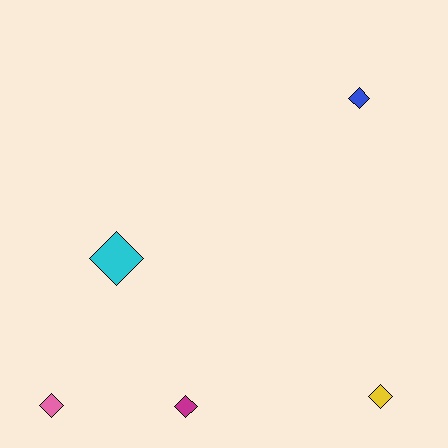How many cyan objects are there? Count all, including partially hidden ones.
There is 1 cyan object.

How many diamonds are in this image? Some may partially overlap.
There are 5 diamonds.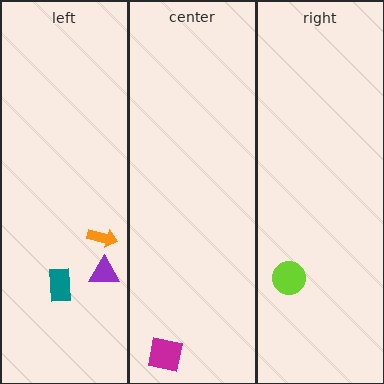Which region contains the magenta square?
The center region.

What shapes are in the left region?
The purple triangle, the orange arrow, the teal rectangle.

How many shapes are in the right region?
1.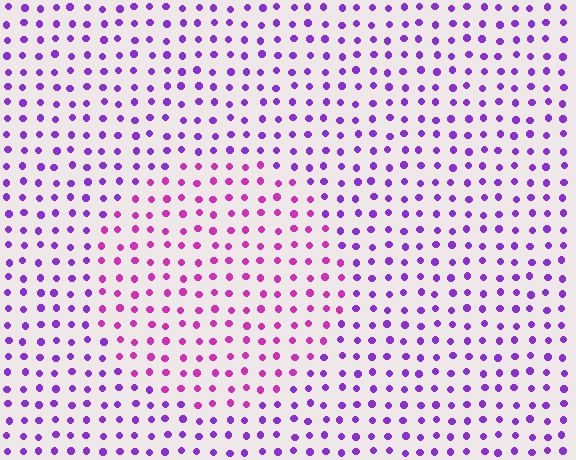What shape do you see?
I see a circle.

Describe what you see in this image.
The image is filled with small purple elements in a uniform arrangement. A circle-shaped region is visible where the elements are tinted to a slightly different hue, forming a subtle color boundary.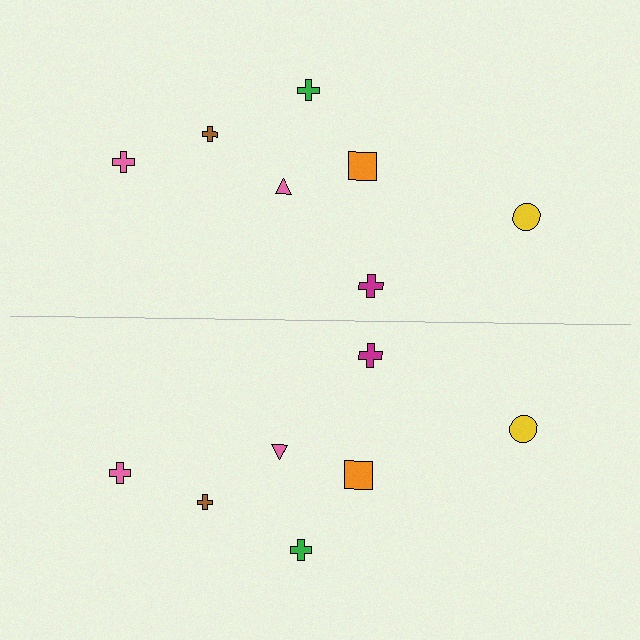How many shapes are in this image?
There are 14 shapes in this image.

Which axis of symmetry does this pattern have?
The pattern has a horizontal axis of symmetry running through the center of the image.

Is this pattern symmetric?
Yes, this pattern has bilateral (reflection) symmetry.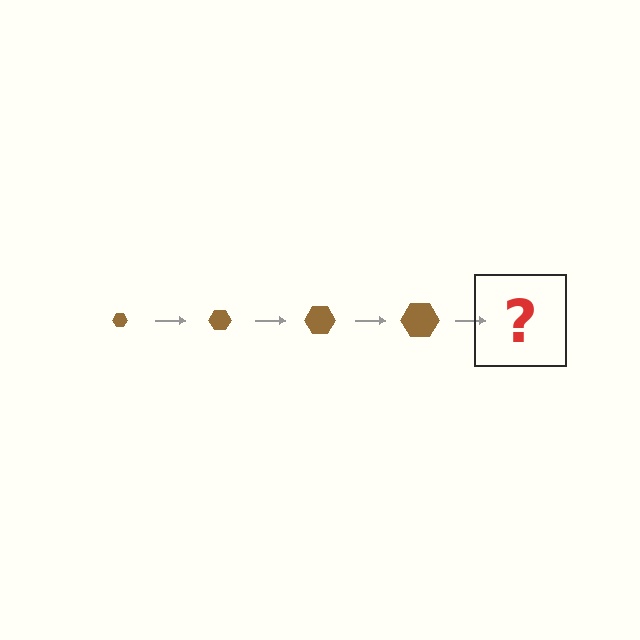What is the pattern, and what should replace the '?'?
The pattern is that the hexagon gets progressively larger each step. The '?' should be a brown hexagon, larger than the previous one.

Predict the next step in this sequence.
The next step is a brown hexagon, larger than the previous one.